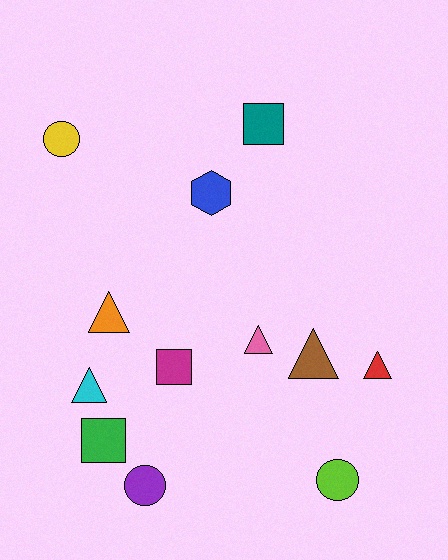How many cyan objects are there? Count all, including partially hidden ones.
There is 1 cyan object.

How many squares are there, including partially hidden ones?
There are 3 squares.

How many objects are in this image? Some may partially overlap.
There are 12 objects.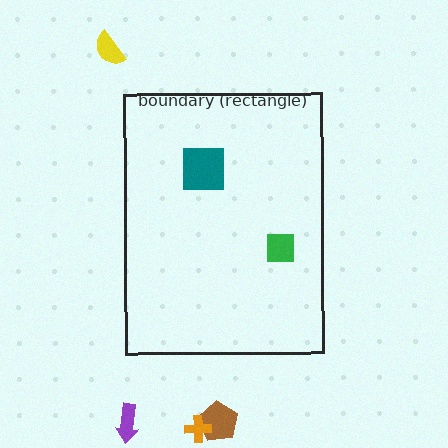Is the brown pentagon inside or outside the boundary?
Outside.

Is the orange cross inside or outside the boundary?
Outside.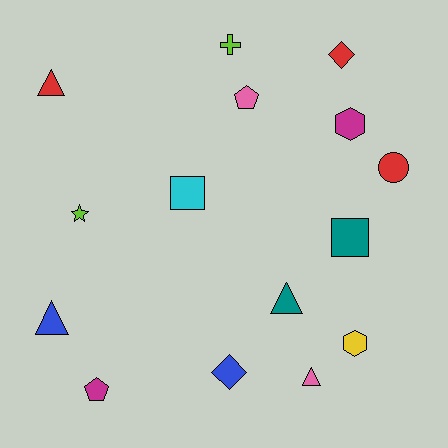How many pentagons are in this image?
There are 2 pentagons.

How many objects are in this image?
There are 15 objects.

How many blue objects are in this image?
There are 2 blue objects.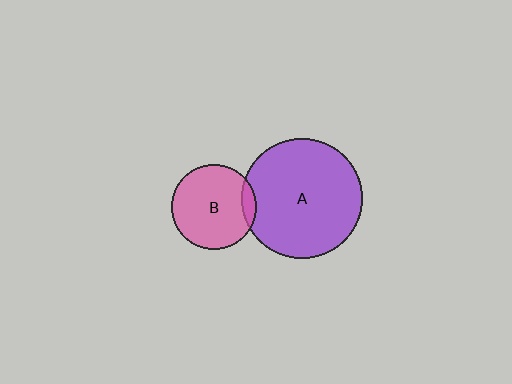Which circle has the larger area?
Circle A (purple).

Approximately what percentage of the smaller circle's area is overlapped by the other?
Approximately 10%.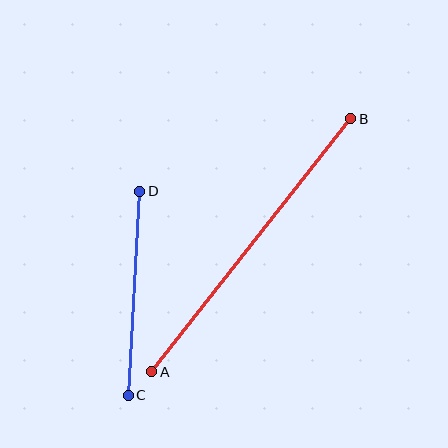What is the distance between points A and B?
The distance is approximately 322 pixels.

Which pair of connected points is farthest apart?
Points A and B are farthest apart.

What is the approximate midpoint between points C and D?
The midpoint is at approximately (134, 293) pixels.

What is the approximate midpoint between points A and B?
The midpoint is at approximately (251, 245) pixels.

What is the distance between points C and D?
The distance is approximately 204 pixels.